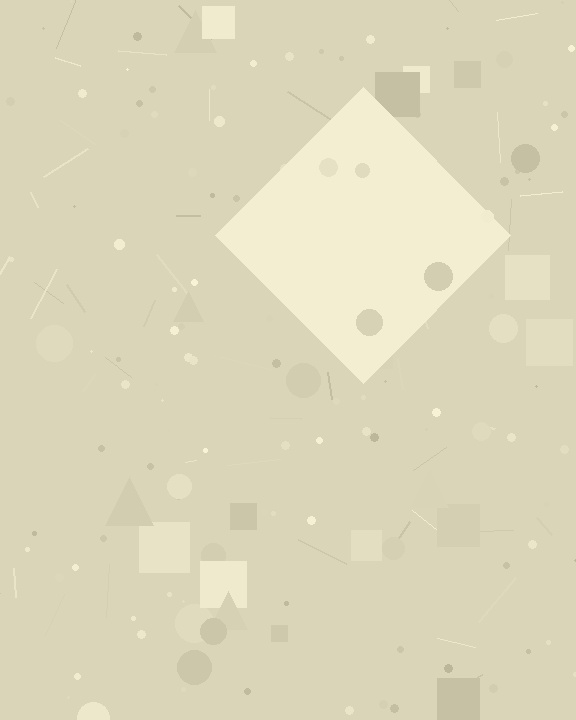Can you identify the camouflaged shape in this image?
The camouflaged shape is a diamond.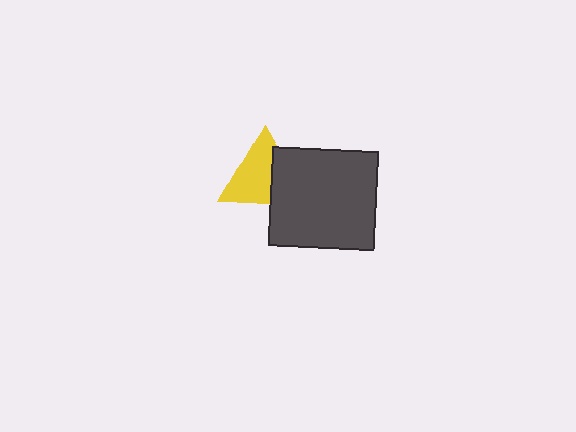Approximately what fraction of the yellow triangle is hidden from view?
Roughly 34% of the yellow triangle is hidden behind the dark gray rectangle.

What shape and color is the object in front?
The object in front is a dark gray rectangle.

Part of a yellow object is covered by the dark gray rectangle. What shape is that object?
It is a triangle.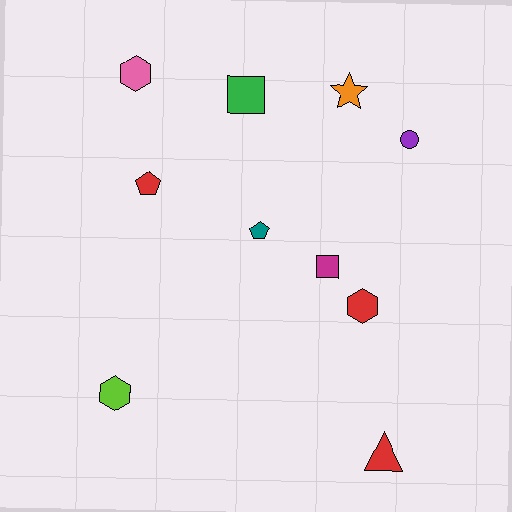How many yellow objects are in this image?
There are no yellow objects.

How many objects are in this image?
There are 10 objects.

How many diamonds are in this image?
There are no diamonds.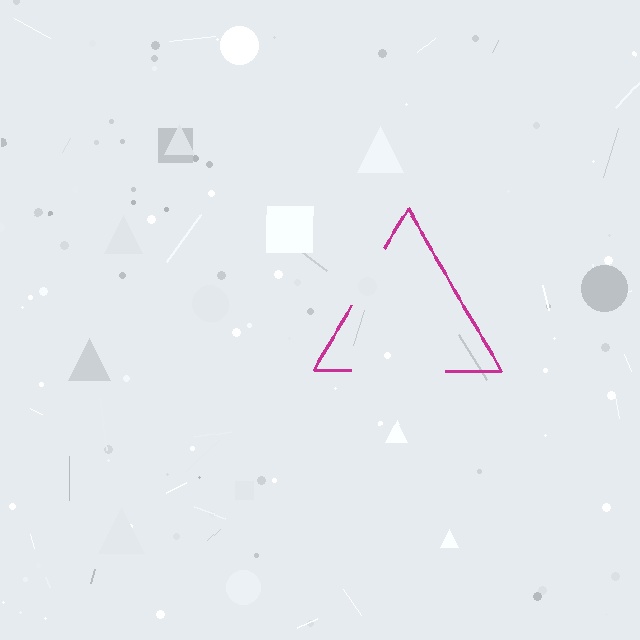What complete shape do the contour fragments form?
The contour fragments form a triangle.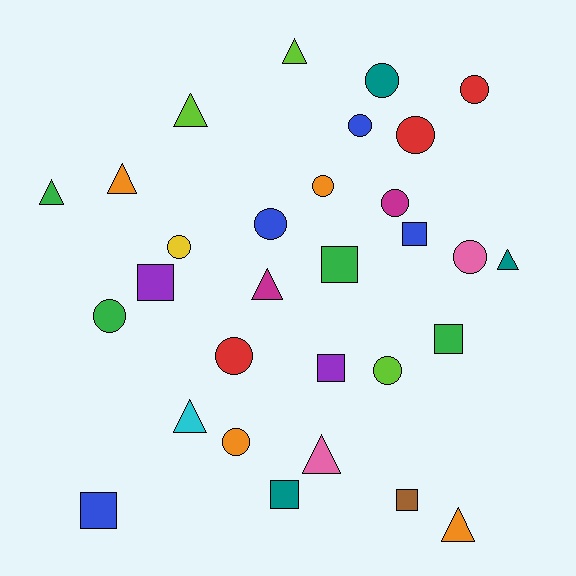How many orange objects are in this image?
There are 4 orange objects.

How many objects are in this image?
There are 30 objects.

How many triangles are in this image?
There are 9 triangles.